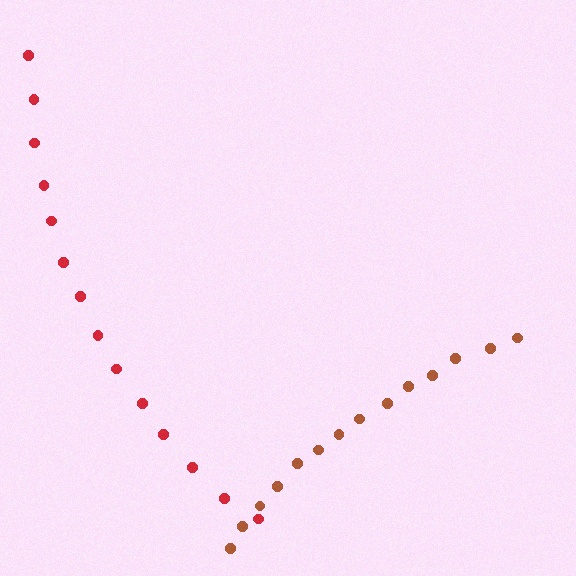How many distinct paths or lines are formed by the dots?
There are 2 distinct paths.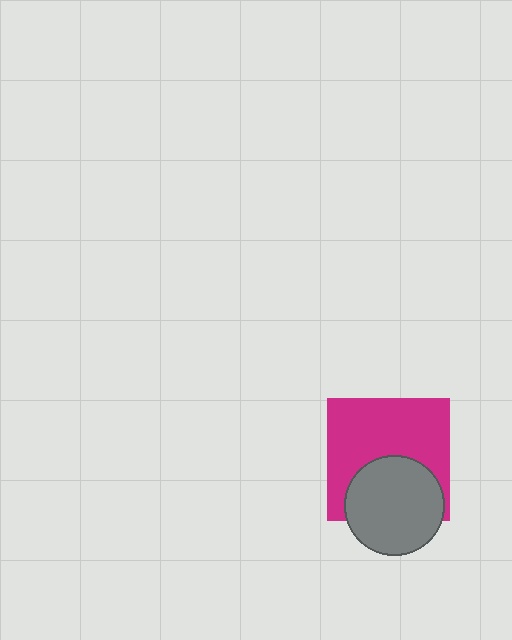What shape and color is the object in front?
The object in front is a gray circle.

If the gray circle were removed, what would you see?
You would see the complete magenta square.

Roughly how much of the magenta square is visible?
About half of it is visible (roughly 63%).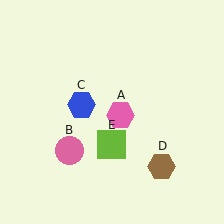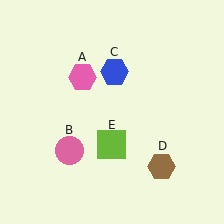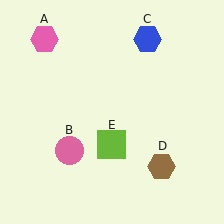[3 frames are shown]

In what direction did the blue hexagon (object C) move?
The blue hexagon (object C) moved up and to the right.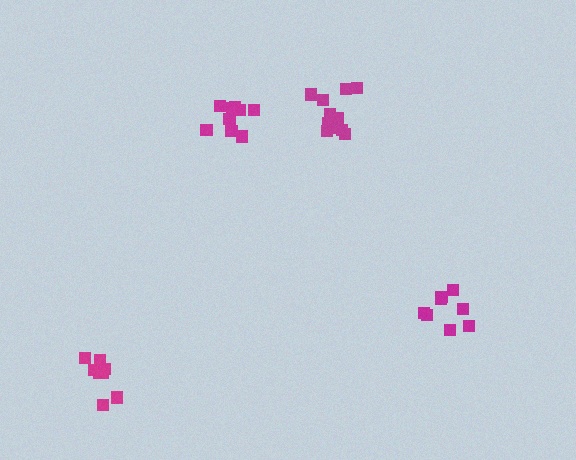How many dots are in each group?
Group 1: 9 dots, Group 2: 9 dots, Group 3: 8 dots, Group 4: 11 dots (37 total).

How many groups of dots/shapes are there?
There are 4 groups.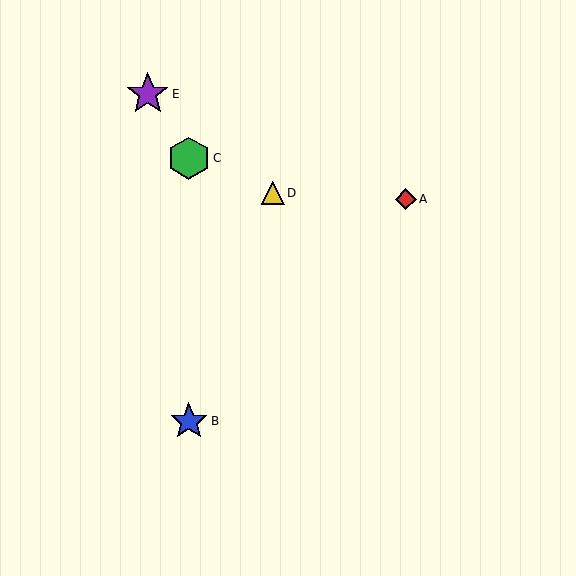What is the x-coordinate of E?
Object E is at x≈148.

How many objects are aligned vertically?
2 objects (B, C) are aligned vertically.